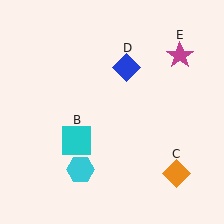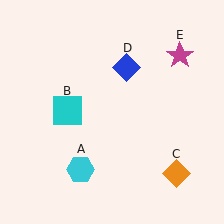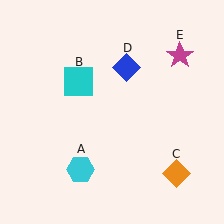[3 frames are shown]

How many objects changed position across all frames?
1 object changed position: cyan square (object B).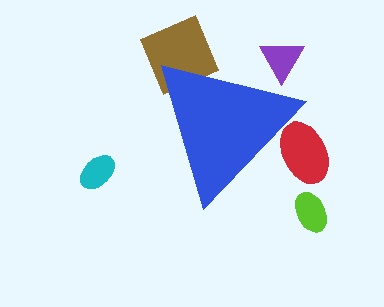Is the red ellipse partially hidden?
Yes, the red ellipse is partially hidden behind the blue triangle.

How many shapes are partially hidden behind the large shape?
3 shapes are partially hidden.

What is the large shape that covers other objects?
A blue triangle.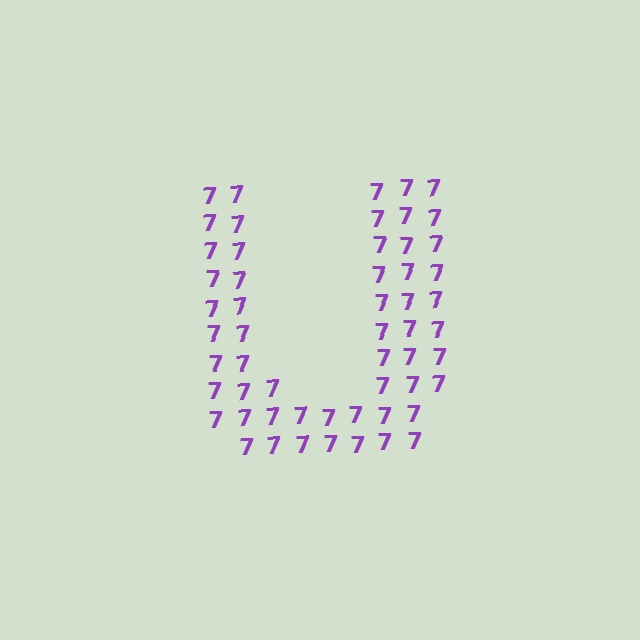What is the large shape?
The large shape is the letter U.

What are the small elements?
The small elements are digit 7's.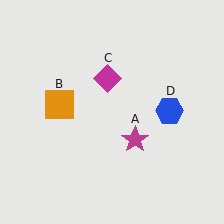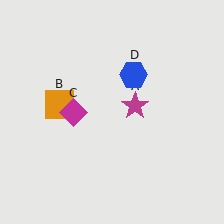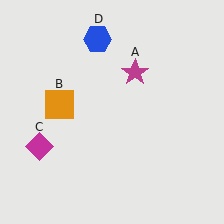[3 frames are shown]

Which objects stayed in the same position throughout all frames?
Orange square (object B) remained stationary.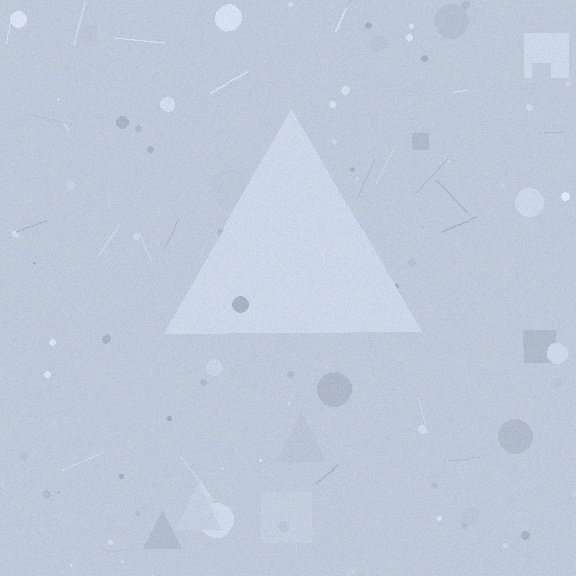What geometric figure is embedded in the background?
A triangle is embedded in the background.